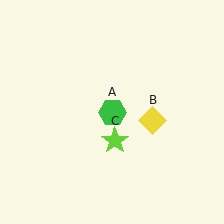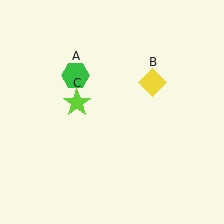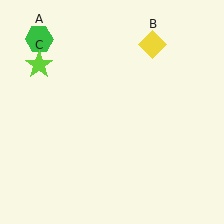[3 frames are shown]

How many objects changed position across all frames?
3 objects changed position: green hexagon (object A), yellow diamond (object B), lime star (object C).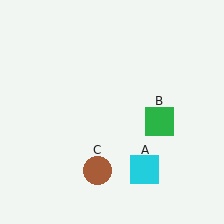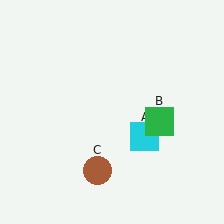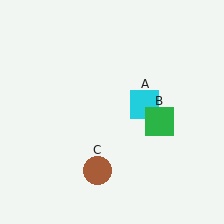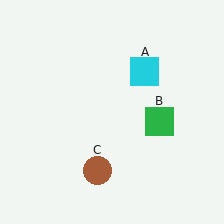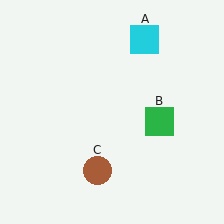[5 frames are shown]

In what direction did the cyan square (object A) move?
The cyan square (object A) moved up.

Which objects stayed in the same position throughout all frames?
Green square (object B) and brown circle (object C) remained stationary.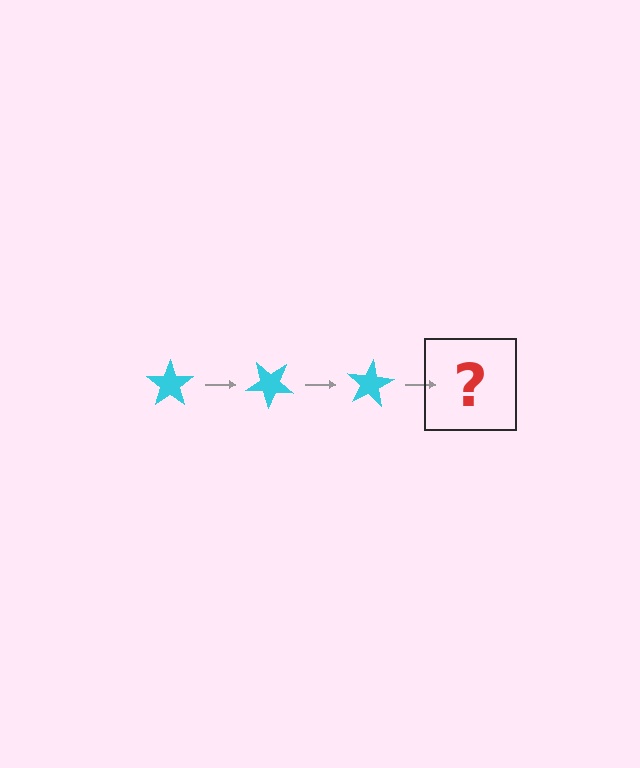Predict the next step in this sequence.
The next step is a cyan star rotated 120 degrees.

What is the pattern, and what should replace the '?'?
The pattern is that the star rotates 40 degrees each step. The '?' should be a cyan star rotated 120 degrees.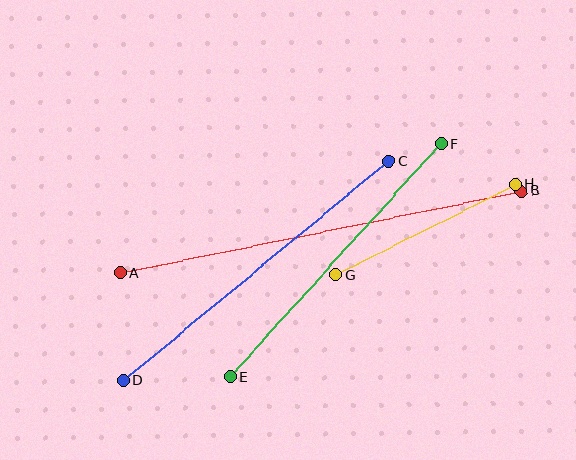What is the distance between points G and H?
The distance is approximately 202 pixels.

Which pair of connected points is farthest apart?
Points A and B are farthest apart.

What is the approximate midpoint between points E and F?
The midpoint is at approximately (336, 260) pixels.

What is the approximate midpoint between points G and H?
The midpoint is at approximately (426, 230) pixels.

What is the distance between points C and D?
The distance is approximately 344 pixels.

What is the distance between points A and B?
The distance is approximately 410 pixels.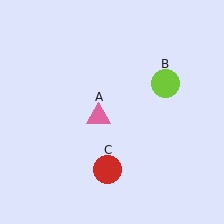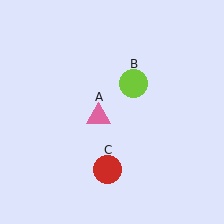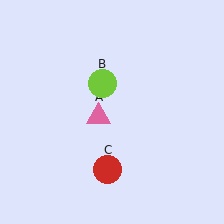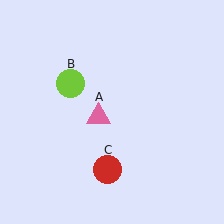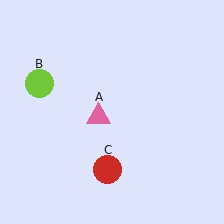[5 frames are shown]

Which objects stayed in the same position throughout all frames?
Pink triangle (object A) and red circle (object C) remained stationary.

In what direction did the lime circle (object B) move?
The lime circle (object B) moved left.